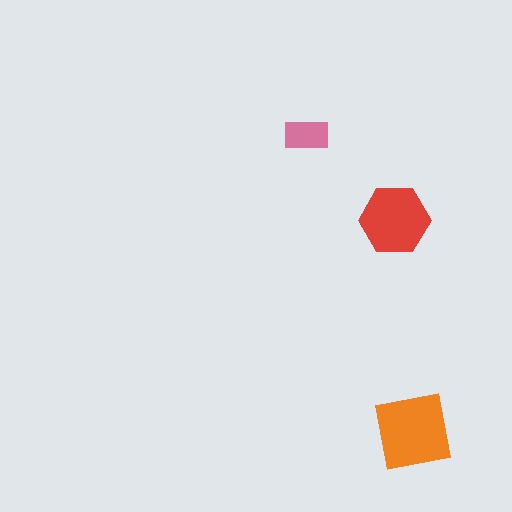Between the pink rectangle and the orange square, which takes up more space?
The orange square.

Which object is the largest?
The orange square.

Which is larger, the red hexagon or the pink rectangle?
The red hexagon.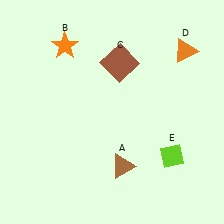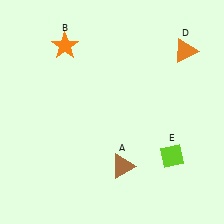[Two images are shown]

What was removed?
The brown square (C) was removed in Image 2.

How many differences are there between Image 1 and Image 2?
There is 1 difference between the two images.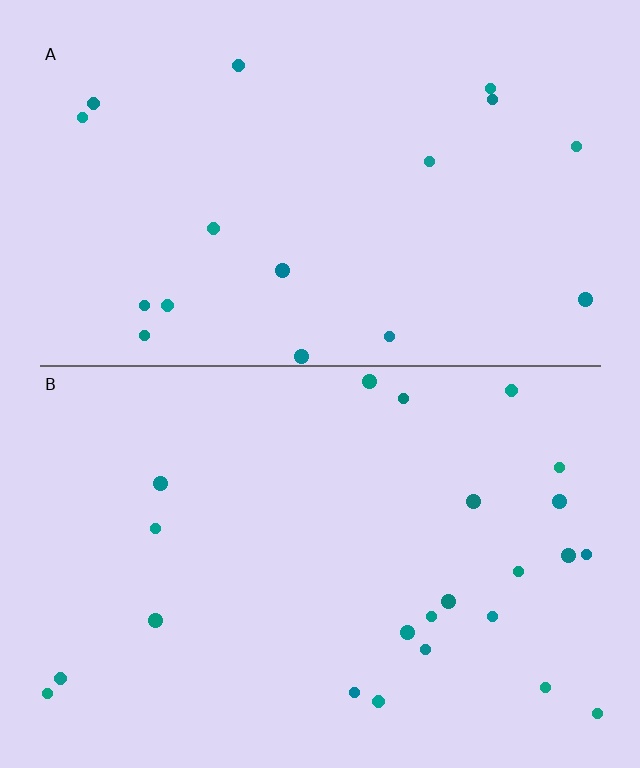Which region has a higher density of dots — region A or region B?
B (the bottom).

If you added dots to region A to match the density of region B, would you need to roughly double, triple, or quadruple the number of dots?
Approximately double.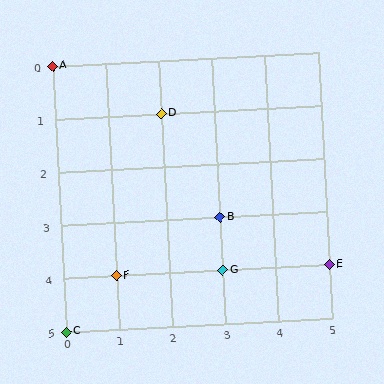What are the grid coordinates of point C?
Point C is at grid coordinates (0, 5).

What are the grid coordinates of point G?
Point G is at grid coordinates (3, 4).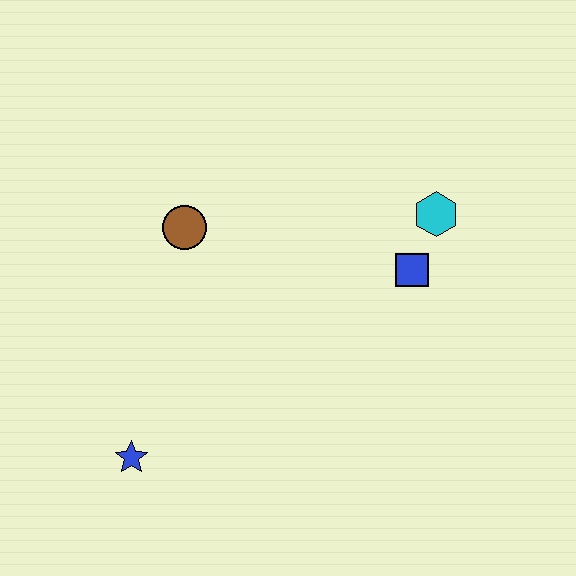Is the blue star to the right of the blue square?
No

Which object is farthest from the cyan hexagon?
The blue star is farthest from the cyan hexagon.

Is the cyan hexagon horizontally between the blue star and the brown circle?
No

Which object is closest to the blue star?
The brown circle is closest to the blue star.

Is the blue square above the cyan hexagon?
No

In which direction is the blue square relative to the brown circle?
The blue square is to the right of the brown circle.